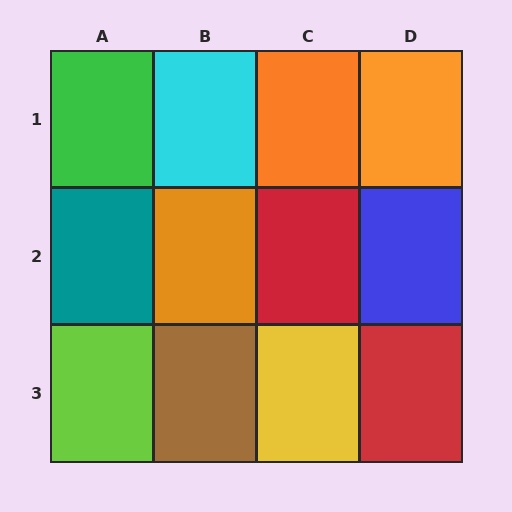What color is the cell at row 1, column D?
Orange.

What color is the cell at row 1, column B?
Cyan.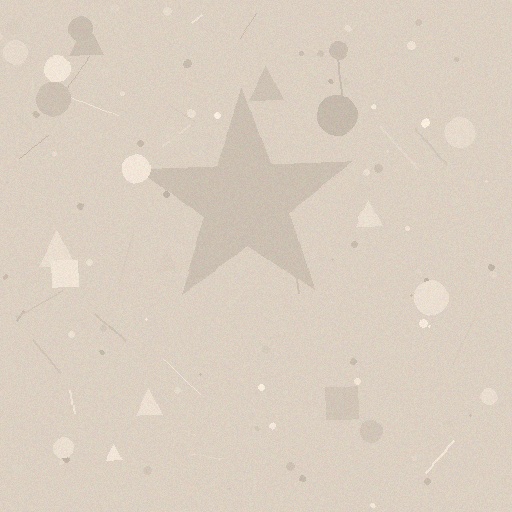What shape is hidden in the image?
A star is hidden in the image.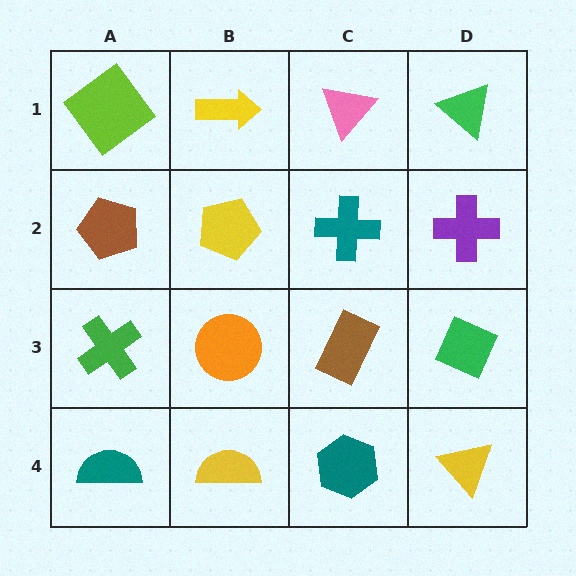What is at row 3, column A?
A green cross.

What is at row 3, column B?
An orange circle.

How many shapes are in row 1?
4 shapes.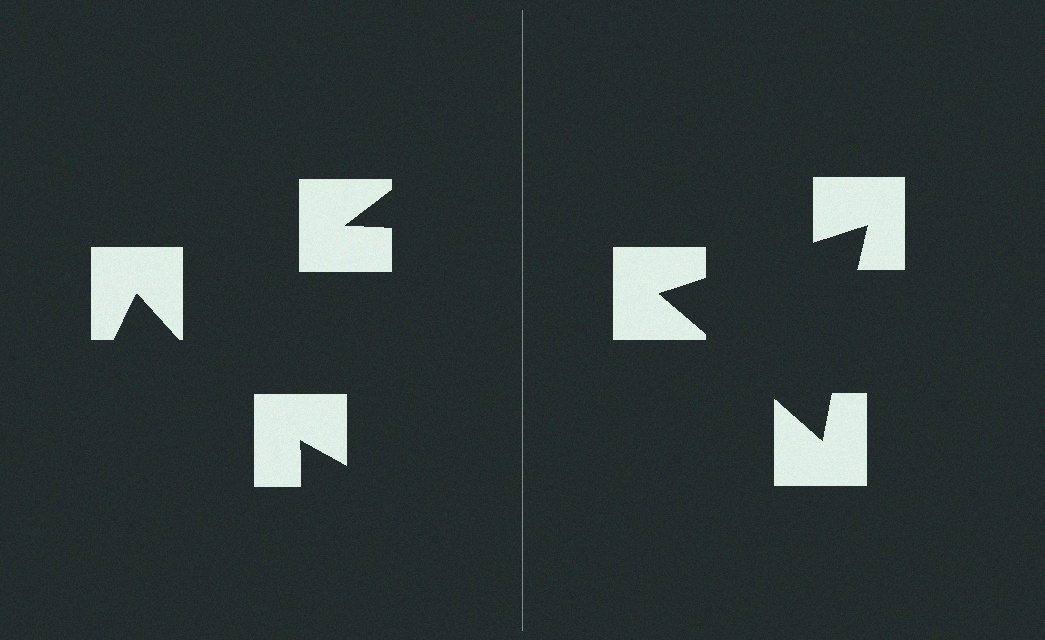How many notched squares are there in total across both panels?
6 — 3 on each side.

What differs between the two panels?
The notched squares are positioned identically on both sides; only the wedge orientations differ. On the right they align to a triangle; on the left they are misaligned.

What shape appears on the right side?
An illusory triangle.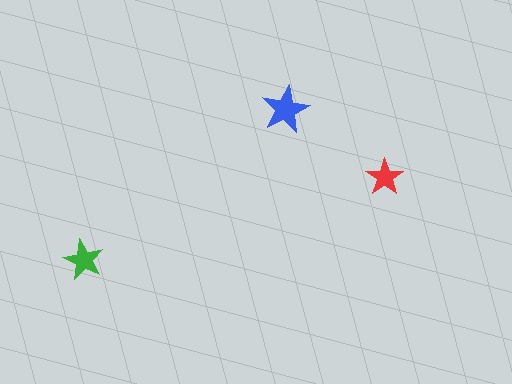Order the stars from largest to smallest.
the blue one, the green one, the red one.